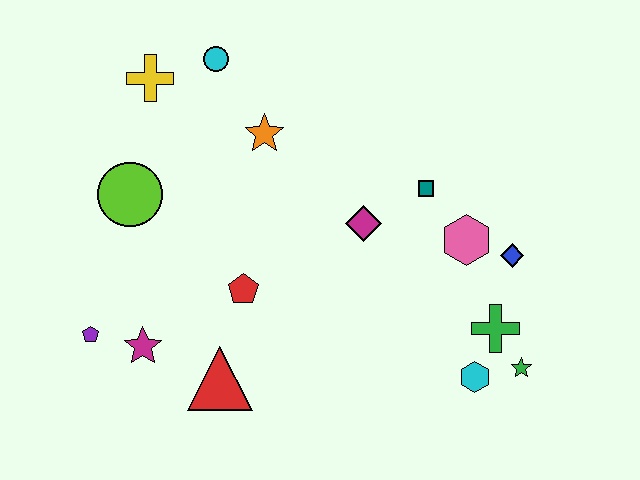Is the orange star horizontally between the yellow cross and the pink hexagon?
Yes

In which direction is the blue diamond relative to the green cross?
The blue diamond is above the green cross.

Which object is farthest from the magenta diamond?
The purple pentagon is farthest from the magenta diamond.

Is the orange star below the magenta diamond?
No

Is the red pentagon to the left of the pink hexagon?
Yes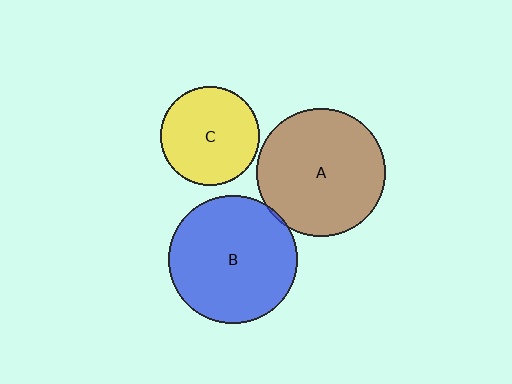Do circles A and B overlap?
Yes.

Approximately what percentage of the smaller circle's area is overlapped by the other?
Approximately 5%.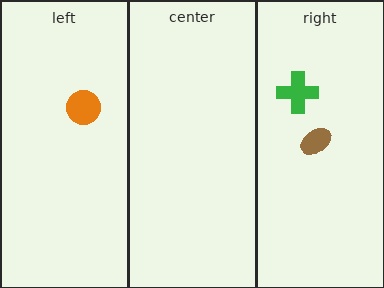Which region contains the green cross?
The right region.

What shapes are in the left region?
The orange circle.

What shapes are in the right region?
The brown ellipse, the green cross.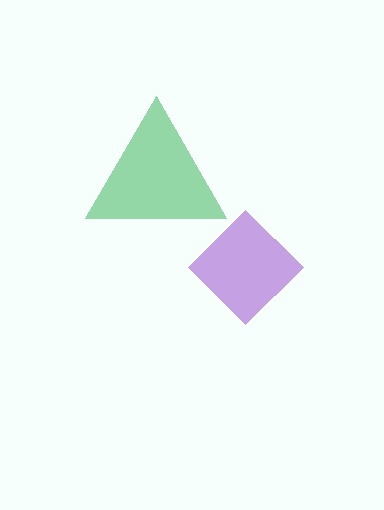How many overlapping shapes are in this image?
There are 2 overlapping shapes in the image.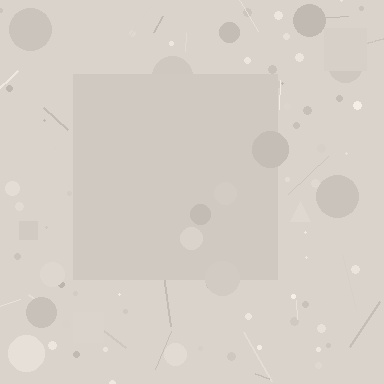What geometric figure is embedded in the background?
A square is embedded in the background.